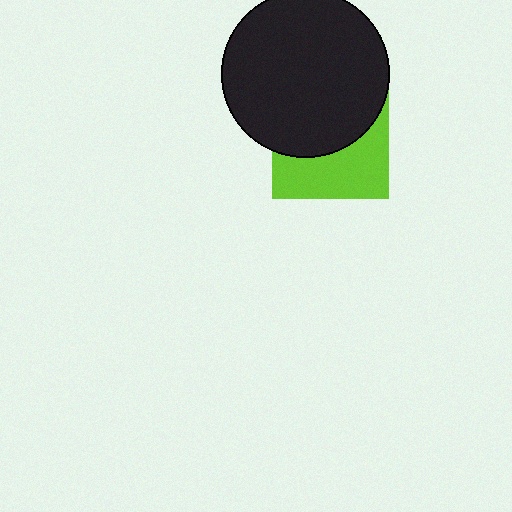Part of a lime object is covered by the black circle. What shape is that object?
It is a square.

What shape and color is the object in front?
The object in front is a black circle.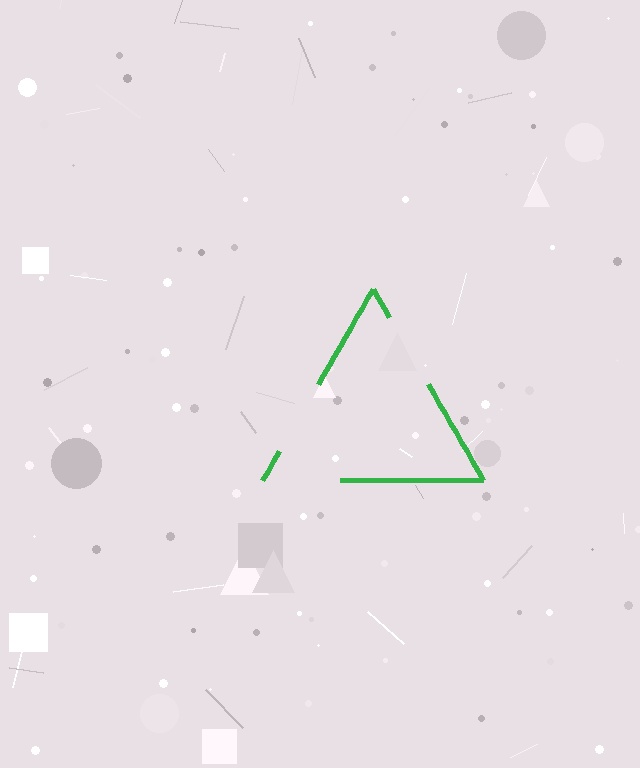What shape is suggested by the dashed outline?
The dashed outline suggests a triangle.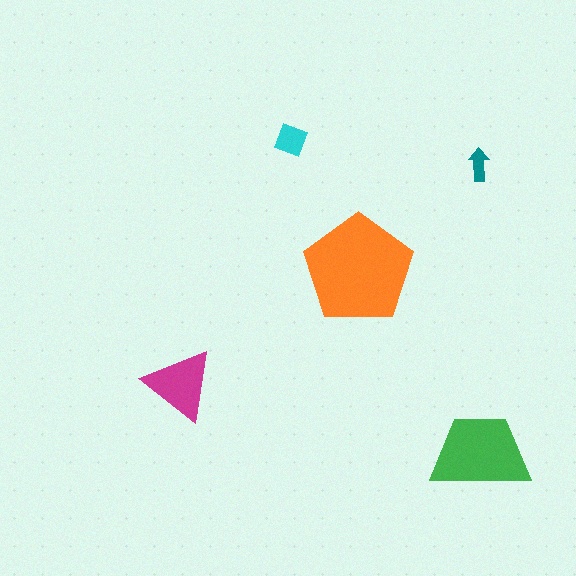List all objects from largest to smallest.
The orange pentagon, the green trapezoid, the magenta triangle, the cyan diamond, the teal arrow.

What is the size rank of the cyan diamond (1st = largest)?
4th.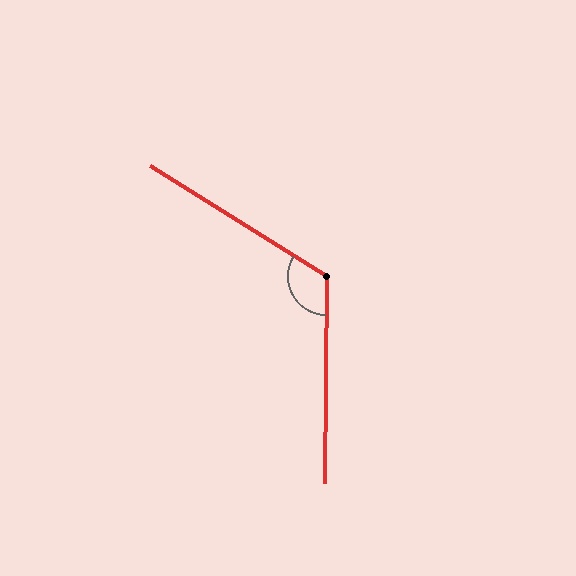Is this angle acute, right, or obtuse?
It is obtuse.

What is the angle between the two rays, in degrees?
Approximately 121 degrees.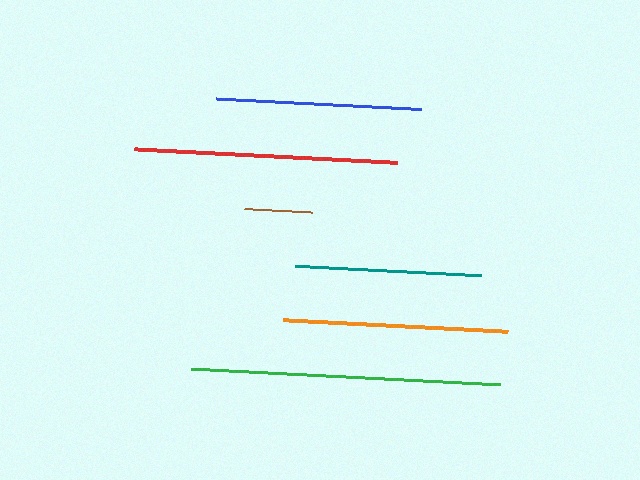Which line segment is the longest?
The green line is the longest at approximately 308 pixels.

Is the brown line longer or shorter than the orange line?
The orange line is longer than the brown line.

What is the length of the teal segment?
The teal segment is approximately 187 pixels long.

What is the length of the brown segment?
The brown segment is approximately 68 pixels long.